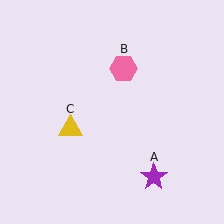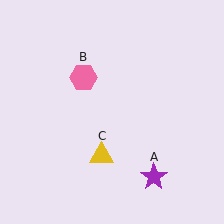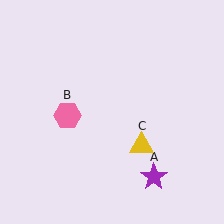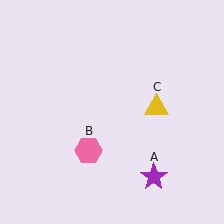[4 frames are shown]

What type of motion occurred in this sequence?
The pink hexagon (object B), yellow triangle (object C) rotated counterclockwise around the center of the scene.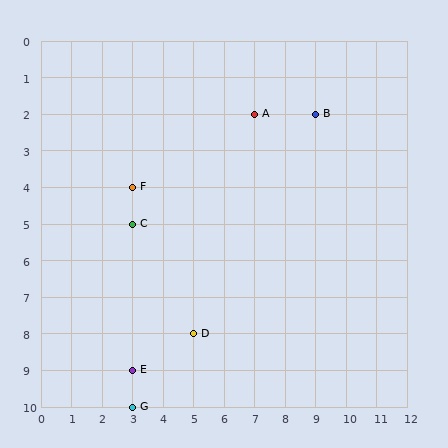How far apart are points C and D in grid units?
Points C and D are 2 columns and 3 rows apart (about 3.6 grid units diagonally).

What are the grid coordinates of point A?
Point A is at grid coordinates (7, 2).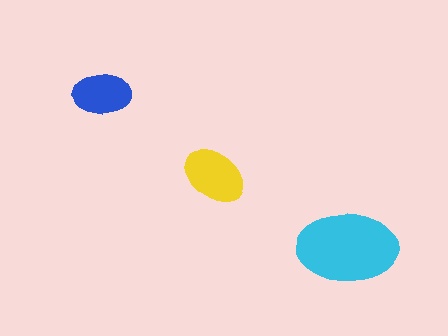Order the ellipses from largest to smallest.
the cyan one, the yellow one, the blue one.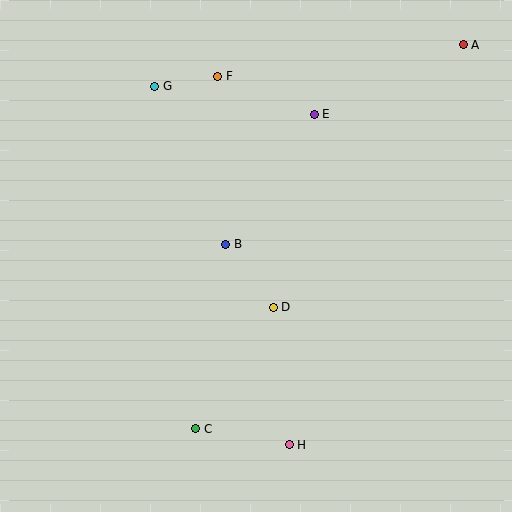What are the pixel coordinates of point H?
Point H is at (289, 445).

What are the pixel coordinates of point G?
Point G is at (155, 86).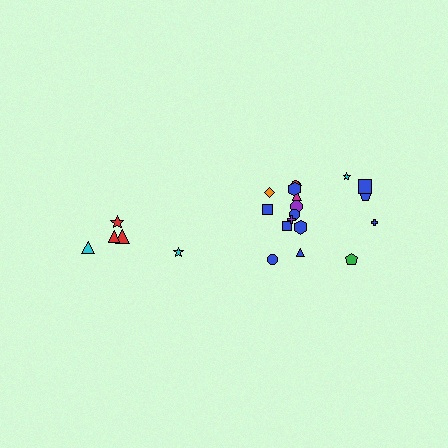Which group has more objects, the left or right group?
The right group.